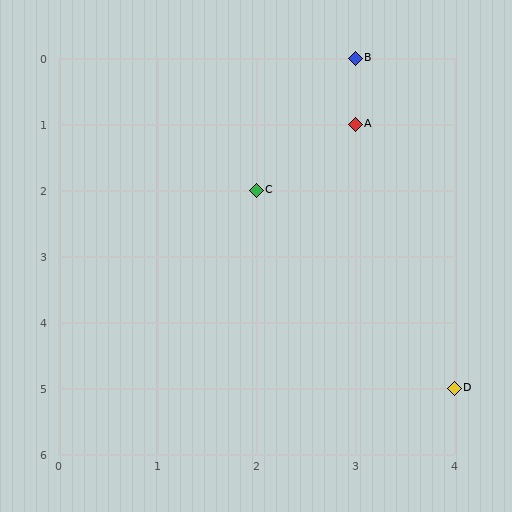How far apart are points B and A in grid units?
Points B and A are 1 row apart.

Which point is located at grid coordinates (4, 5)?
Point D is at (4, 5).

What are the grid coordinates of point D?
Point D is at grid coordinates (4, 5).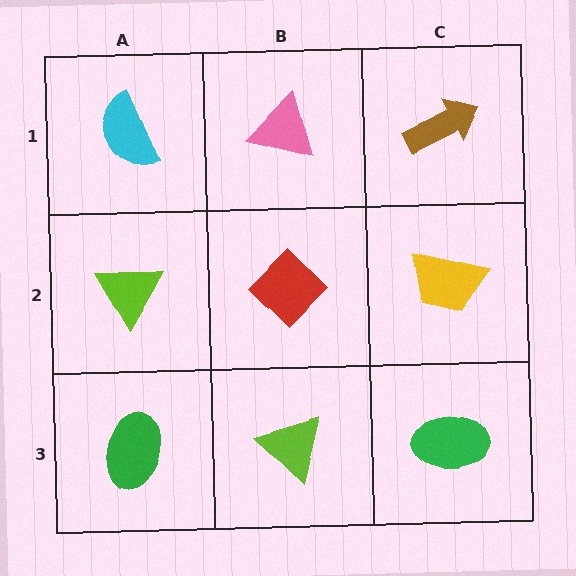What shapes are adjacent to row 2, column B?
A pink triangle (row 1, column B), a lime triangle (row 3, column B), a lime triangle (row 2, column A), a yellow trapezoid (row 2, column C).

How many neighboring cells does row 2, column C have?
3.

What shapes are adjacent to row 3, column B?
A red diamond (row 2, column B), a green ellipse (row 3, column A), a green ellipse (row 3, column C).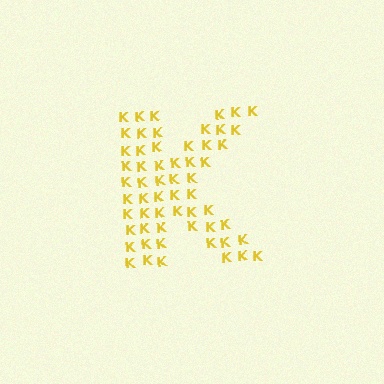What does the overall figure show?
The overall figure shows the letter K.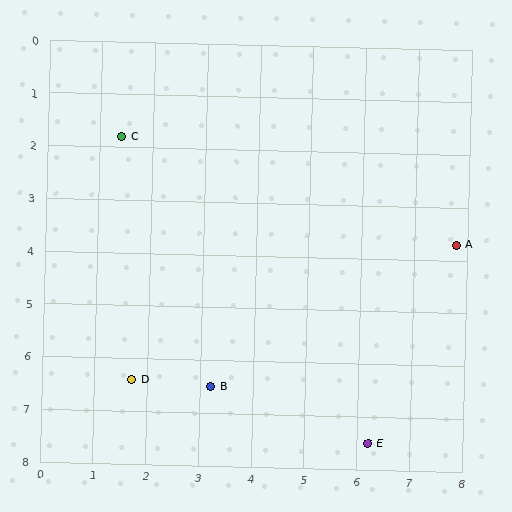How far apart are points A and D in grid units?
Points A and D are about 6.7 grid units apart.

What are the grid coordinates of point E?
Point E is at approximately (6.2, 7.5).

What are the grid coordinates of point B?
Point B is at approximately (3.2, 6.5).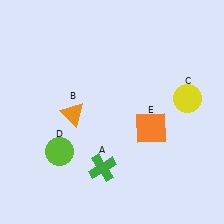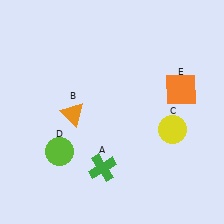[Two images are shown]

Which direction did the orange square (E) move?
The orange square (E) moved up.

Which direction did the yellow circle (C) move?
The yellow circle (C) moved down.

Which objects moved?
The objects that moved are: the yellow circle (C), the orange square (E).